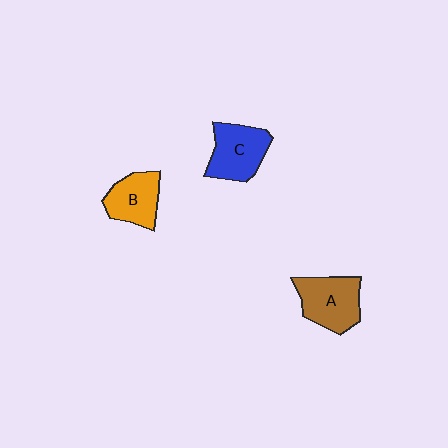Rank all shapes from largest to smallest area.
From largest to smallest: A (brown), C (blue), B (orange).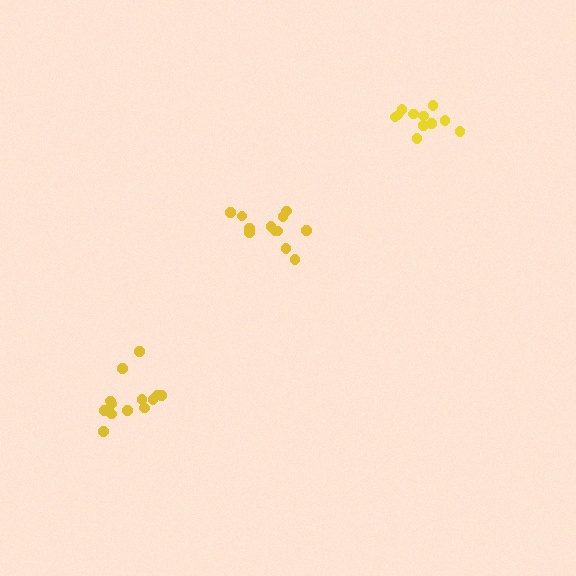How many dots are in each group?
Group 1: 12 dots, Group 2: 11 dots, Group 3: 13 dots (36 total).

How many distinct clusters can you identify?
There are 3 distinct clusters.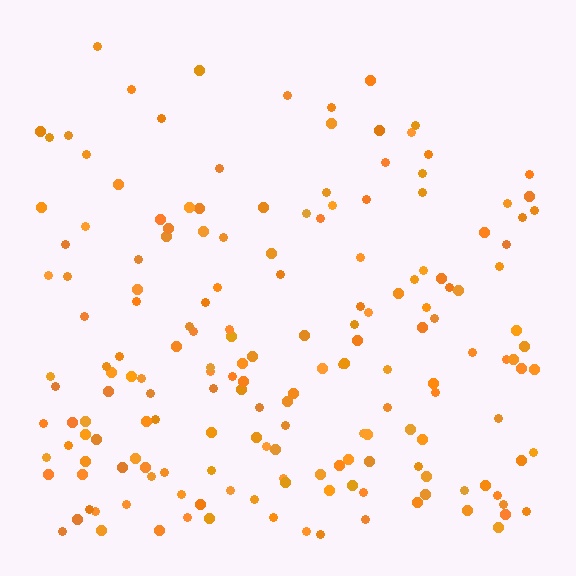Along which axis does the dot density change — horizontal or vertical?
Vertical.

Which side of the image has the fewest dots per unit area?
The top.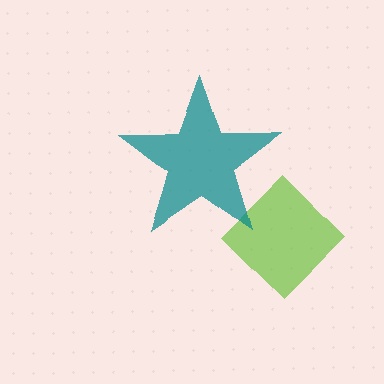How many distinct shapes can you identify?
There are 2 distinct shapes: a lime diamond, a teal star.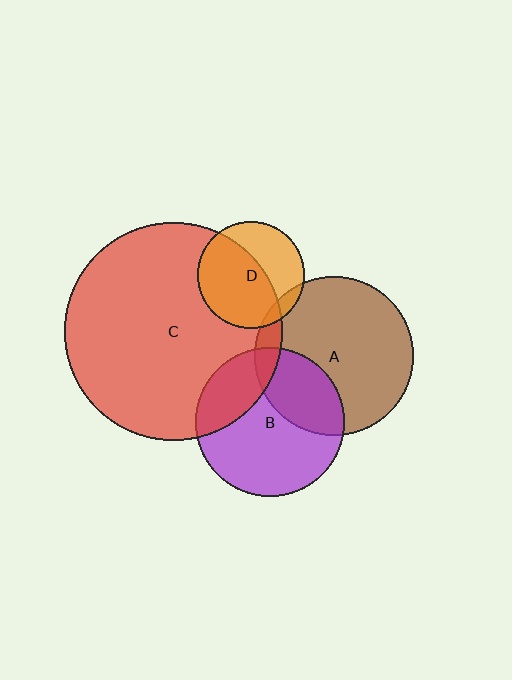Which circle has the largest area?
Circle C (red).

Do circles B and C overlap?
Yes.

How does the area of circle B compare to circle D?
Approximately 1.9 times.